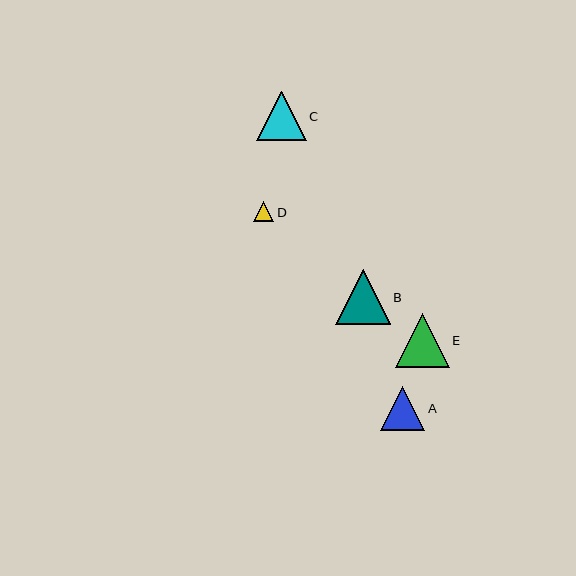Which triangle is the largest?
Triangle B is the largest with a size of approximately 55 pixels.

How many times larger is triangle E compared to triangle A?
Triangle E is approximately 1.2 times the size of triangle A.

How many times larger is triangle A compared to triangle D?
Triangle A is approximately 2.2 times the size of triangle D.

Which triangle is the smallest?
Triangle D is the smallest with a size of approximately 20 pixels.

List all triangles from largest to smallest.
From largest to smallest: B, E, C, A, D.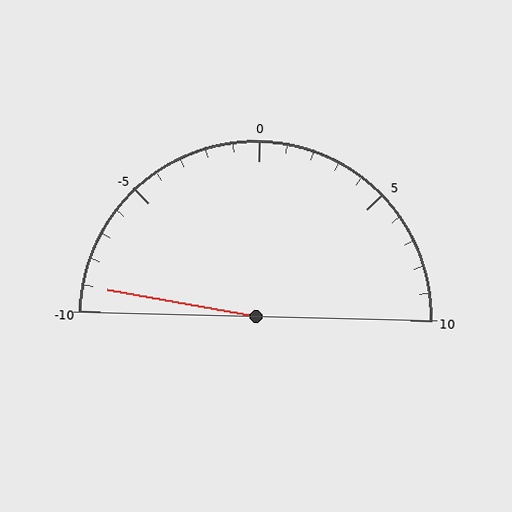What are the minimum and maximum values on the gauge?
The gauge ranges from -10 to 10.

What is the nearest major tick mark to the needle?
The nearest major tick mark is -10.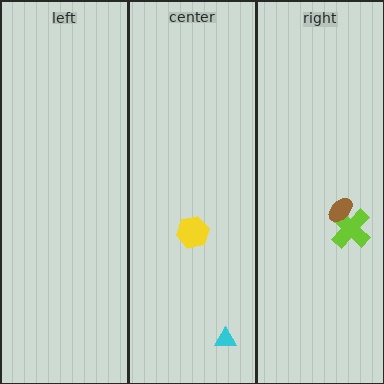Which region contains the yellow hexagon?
The center region.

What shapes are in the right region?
The lime cross, the brown ellipse.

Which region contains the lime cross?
The right region.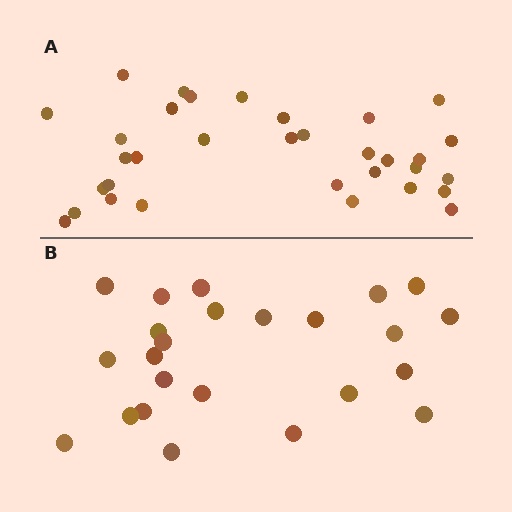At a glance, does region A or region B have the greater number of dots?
Region A (the top region) has more dots.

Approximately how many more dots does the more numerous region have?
Region A has roughly 8 or so more dots than region B.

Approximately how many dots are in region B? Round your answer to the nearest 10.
About 20 dots. (The exact count is 24, which rounds to 20.)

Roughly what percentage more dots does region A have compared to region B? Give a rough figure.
About 40% more.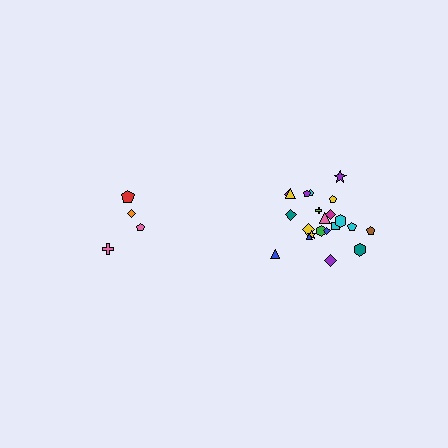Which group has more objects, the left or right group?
The right group.